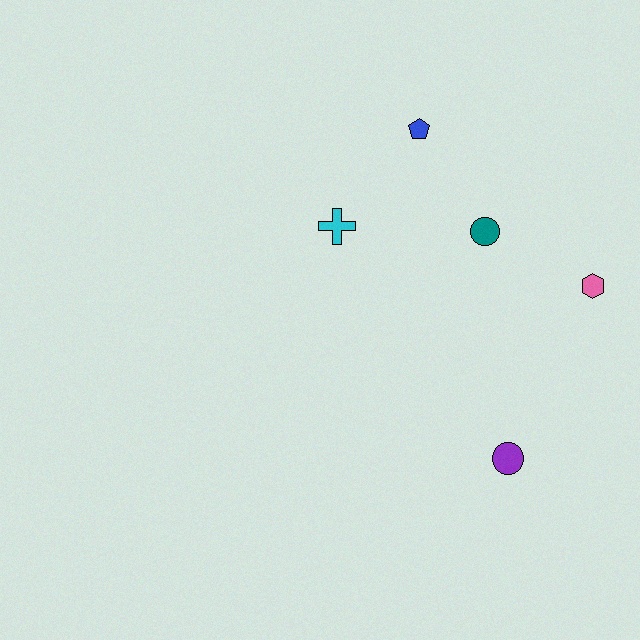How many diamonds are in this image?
There are no diamonds.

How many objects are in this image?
There are 5 objects.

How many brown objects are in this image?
There are no brown objects.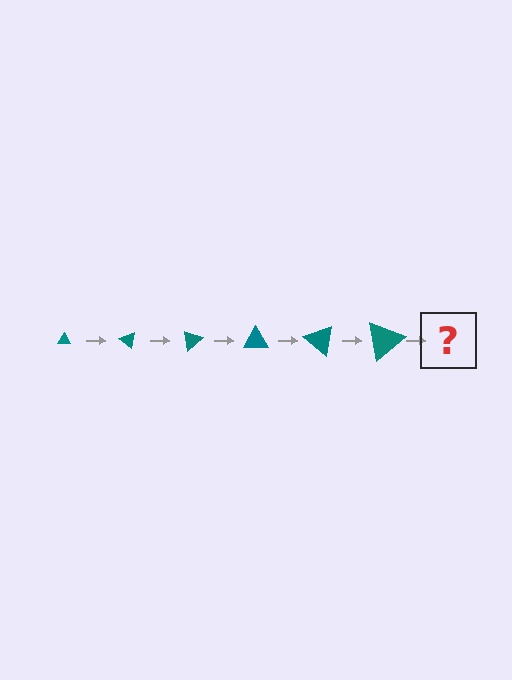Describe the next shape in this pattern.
It should be a triangle, larger than the previous one and rotated 240 degrees from the start.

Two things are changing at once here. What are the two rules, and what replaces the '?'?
The two rules are that the triangle grows larger each step and it rotates 40 degrees each step. The '?' should be a triangle, larger than the previous one and rotated 240 degrees from the start.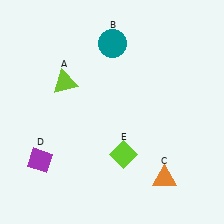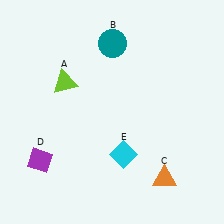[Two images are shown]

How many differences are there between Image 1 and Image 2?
There is 1 difference between the two images.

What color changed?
The diamond (E) changed from lime in Image 1 to cyan in Image 2.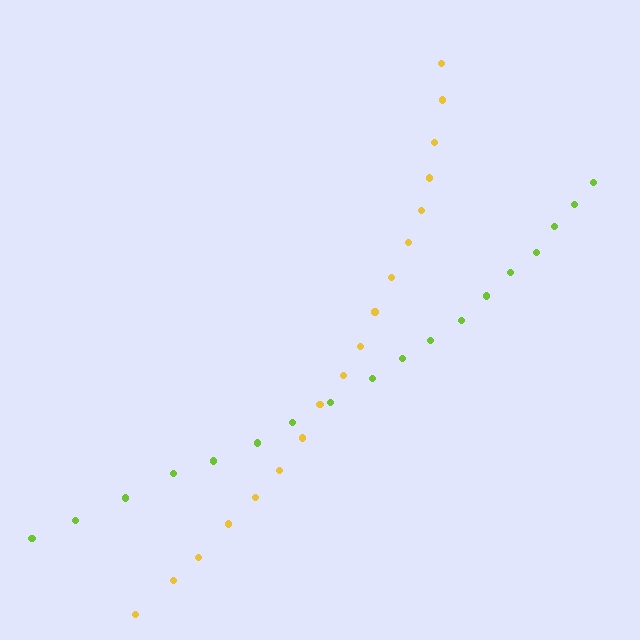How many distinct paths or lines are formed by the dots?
There are 2 distinct paths.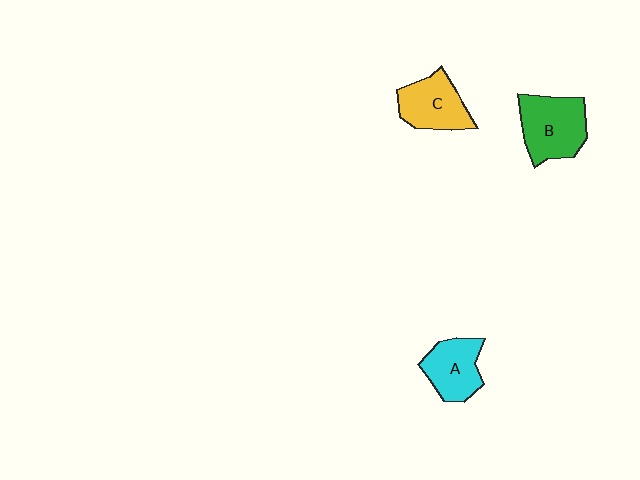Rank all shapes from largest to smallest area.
From largest to smallest: B (green), C (yellow), A (cyan).